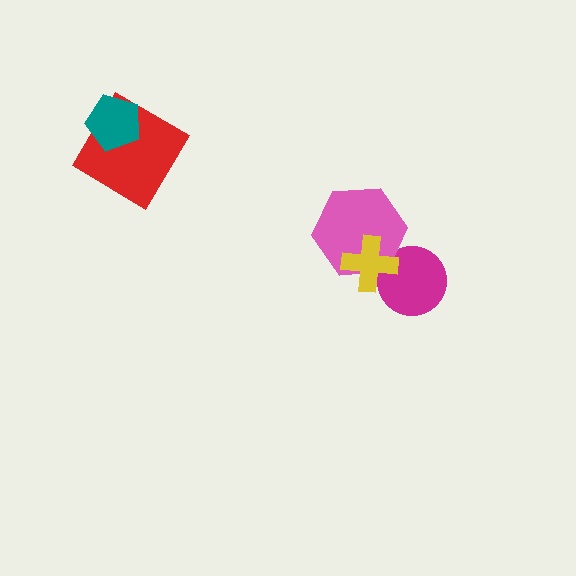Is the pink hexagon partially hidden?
Yes, it is partially covered by another shape.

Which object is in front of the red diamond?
The teal pentagon is in front of the red diamond.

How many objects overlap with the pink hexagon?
2 objects overlap with the pink hexagon.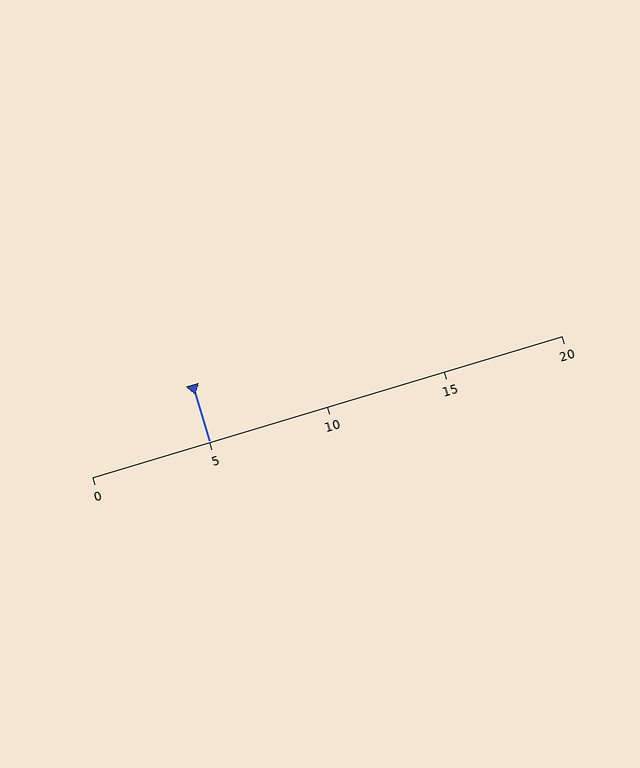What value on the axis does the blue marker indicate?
The marker indicates approximately 5.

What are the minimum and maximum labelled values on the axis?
The axis runs from 0 to 20.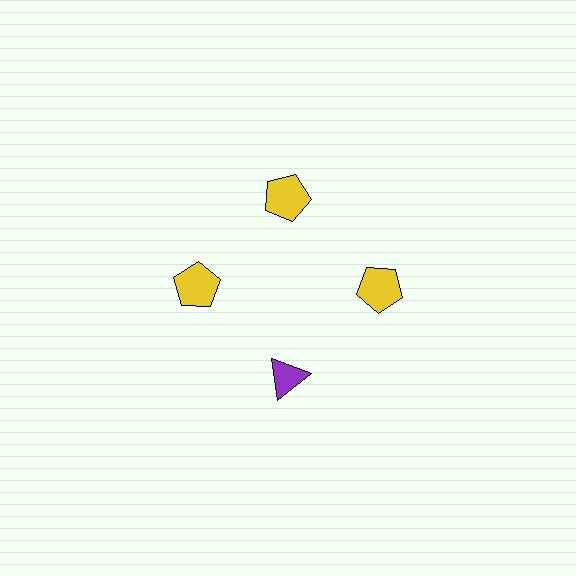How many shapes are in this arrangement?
There are 4 shapes arranged in a ring pattern.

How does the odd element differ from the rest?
It differs in both color (purple instead of yellow) and shape (triangle instead of pentagon).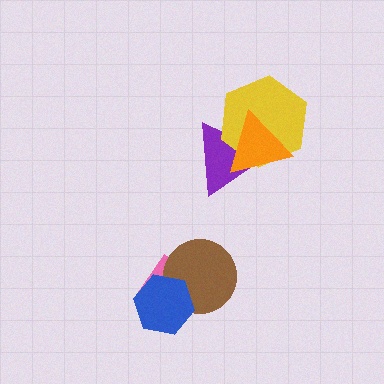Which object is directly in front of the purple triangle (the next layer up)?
The yellow hexagon is directly in front of the purple triangle.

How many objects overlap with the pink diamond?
2 objects overlap with the pink diamond.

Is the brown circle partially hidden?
Yes, it is partially covered by another shape.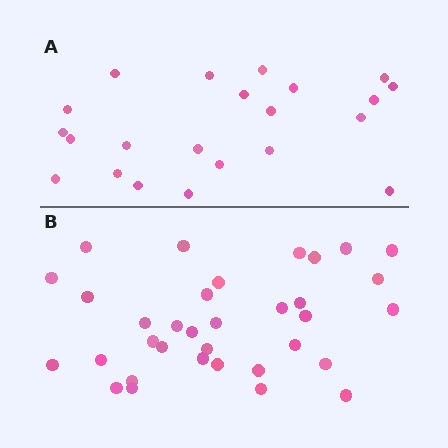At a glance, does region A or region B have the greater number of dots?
Region B (the bottom region) has more dots.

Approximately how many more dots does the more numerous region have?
Region B has roughly 12 or so more dots than region A.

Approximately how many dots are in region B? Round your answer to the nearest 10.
About 30 dots. (The exact count is 34, which rounds to 30.)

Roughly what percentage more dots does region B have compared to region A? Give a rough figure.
About 55% more.